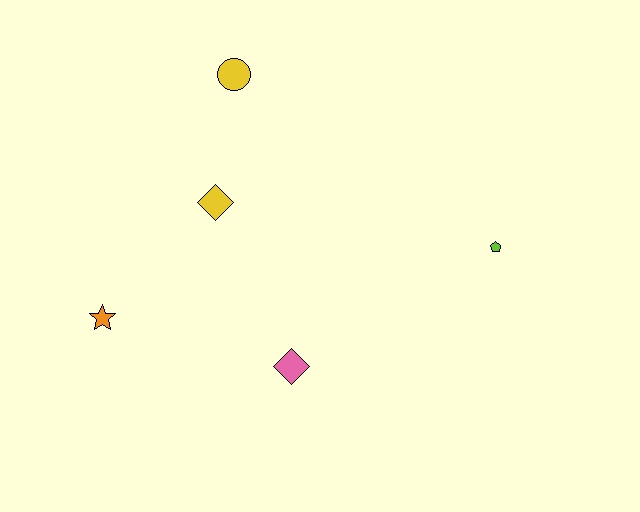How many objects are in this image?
There are 5 objects.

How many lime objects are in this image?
There is 1 lime object.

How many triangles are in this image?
There are no triangles.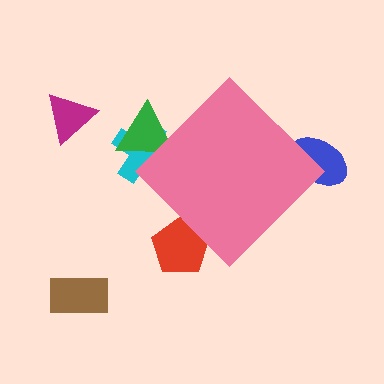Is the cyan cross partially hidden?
Yes, the cyan cross is partially hidden behind the pink diamond.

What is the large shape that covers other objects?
A pink diamond.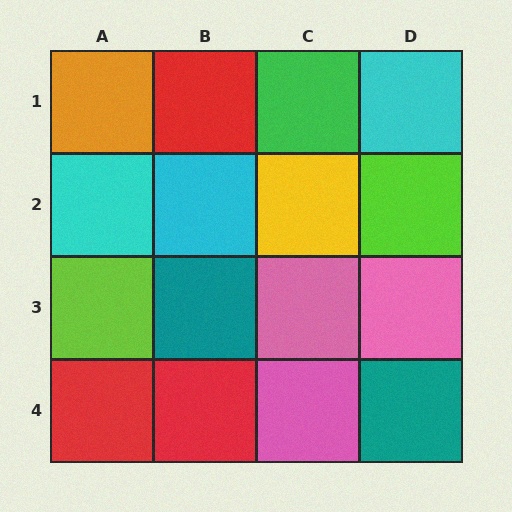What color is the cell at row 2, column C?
Yellow.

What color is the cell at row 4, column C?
Pink.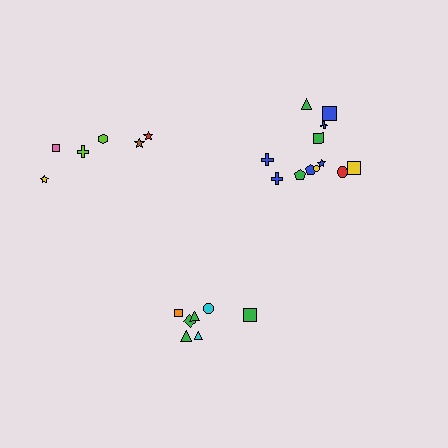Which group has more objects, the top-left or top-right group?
The top-right group.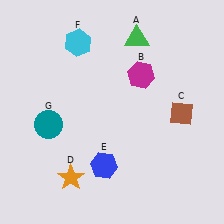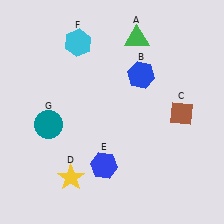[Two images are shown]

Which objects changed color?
B changed from magenta to blue. D changed from orange to yellow.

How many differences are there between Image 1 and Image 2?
There are 2 differences between the two images.